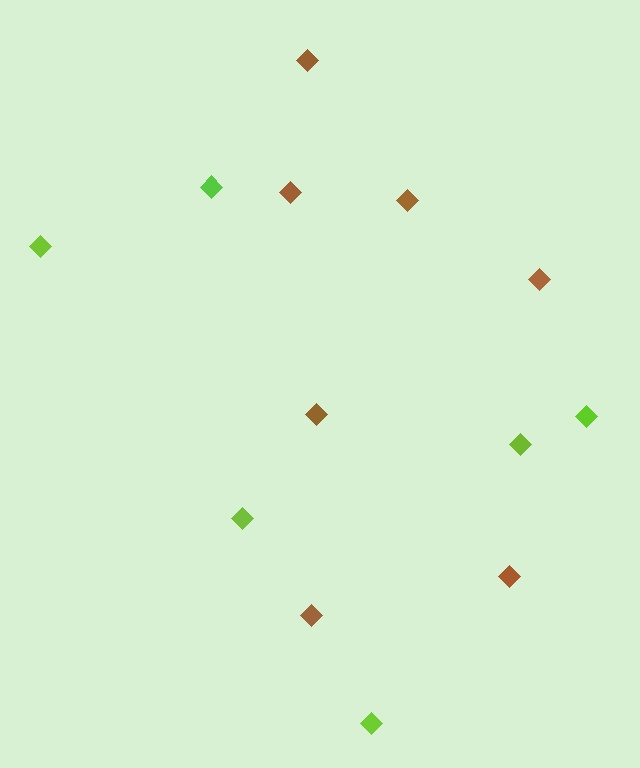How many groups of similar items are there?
There are 2 groups: one group of brown diamonds (7) and one group of lime diamonds (6).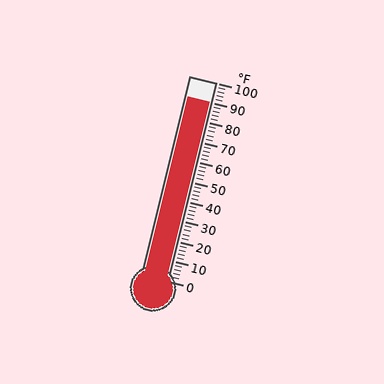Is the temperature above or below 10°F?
The temperature is above 10°F.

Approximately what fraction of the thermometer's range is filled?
The thermometer is filled to approximately 90% of its range.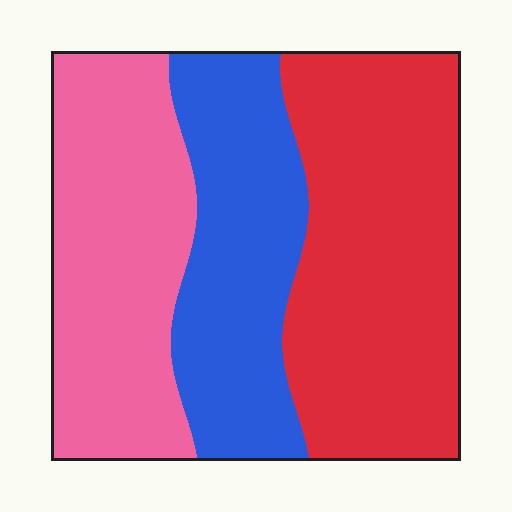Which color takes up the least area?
Blue, at roughly 25%.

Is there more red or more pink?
Red.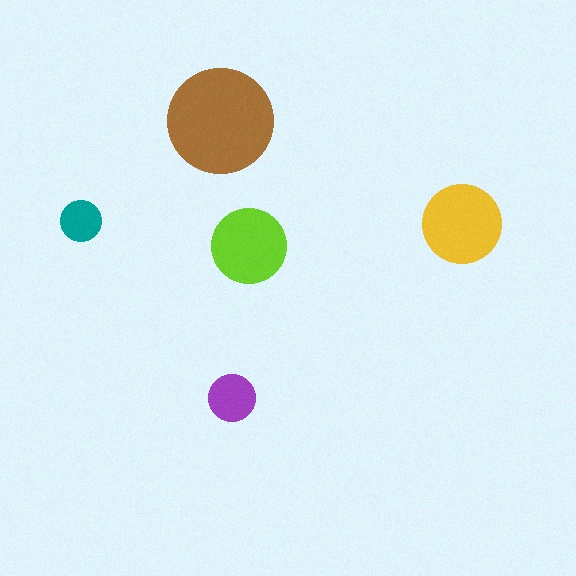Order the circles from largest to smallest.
the brown one, the yellow one, the lime one, the purple one, the teal one.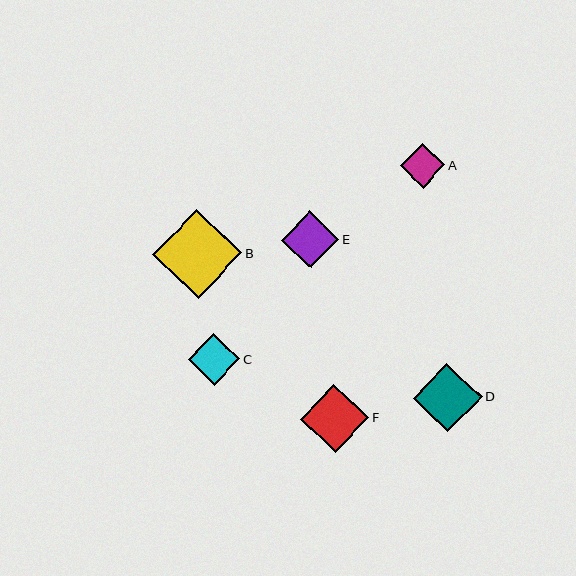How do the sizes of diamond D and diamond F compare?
Diamond D and diamond F are approximately the same size.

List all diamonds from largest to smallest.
From largest to smallest: B, D, F, E, C, A.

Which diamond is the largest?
Diamond B is the largest with a size of approximately 89 pixels.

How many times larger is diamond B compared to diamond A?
Diamond B is approximately 2.0 times the size of diamond A.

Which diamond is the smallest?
Diamond A is the smallest with a size of approximately 45 pixels.